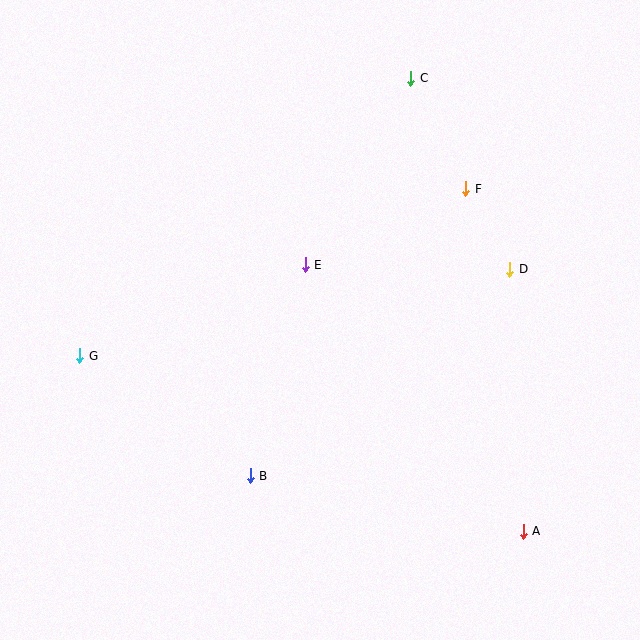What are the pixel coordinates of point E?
Point E is at (305, 265).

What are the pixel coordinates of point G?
Point G is at (80, 356).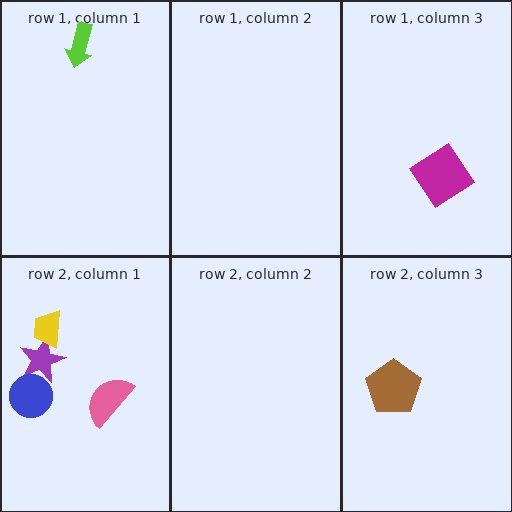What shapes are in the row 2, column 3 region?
The brown pentagon.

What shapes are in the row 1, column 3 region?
The magenta diamond.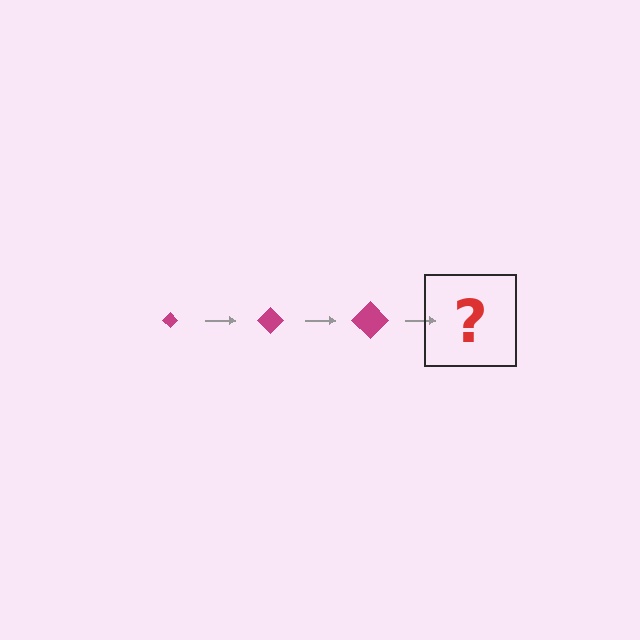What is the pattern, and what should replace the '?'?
The pattern is that the diamond gets progressively larger each step. The '?' should be a magenta diamond, larger than the previous one.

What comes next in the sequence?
The next element should be a magenta diamond, larger than the previous one.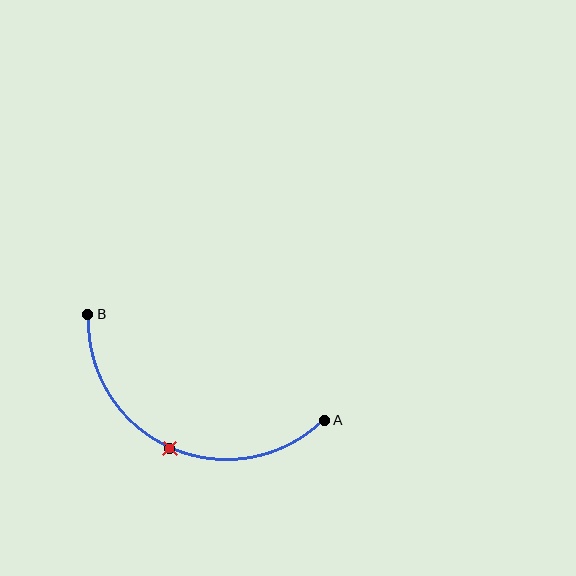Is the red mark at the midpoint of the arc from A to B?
Yes. The red mark lies on the arc at equal arc-length from both A and B — it is the arc midpoint.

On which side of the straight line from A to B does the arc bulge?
The arc bulges below the straight line connecting A and B.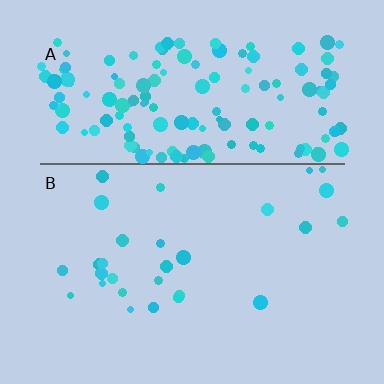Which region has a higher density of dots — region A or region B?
A (the top).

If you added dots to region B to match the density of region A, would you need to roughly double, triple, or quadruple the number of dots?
Approximately quadruple.